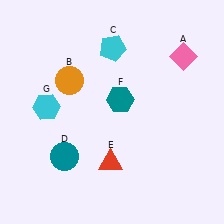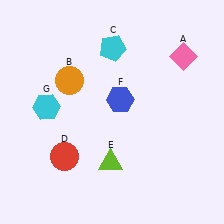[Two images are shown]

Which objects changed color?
D changed from teal to red. E changed from red to lime. F changed from teal to blue.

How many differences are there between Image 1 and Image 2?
There are 3 differences between the two images.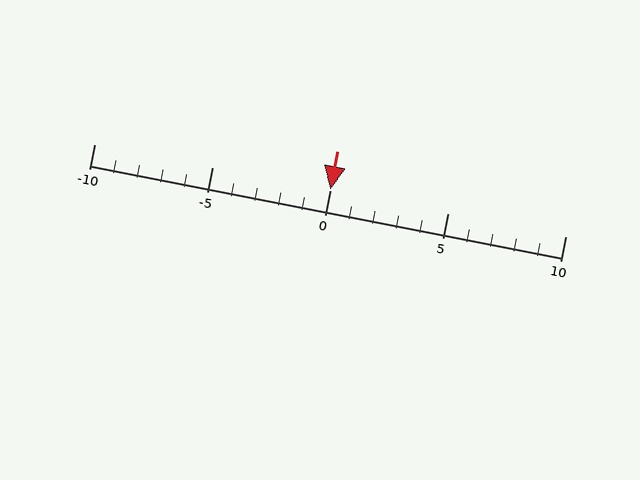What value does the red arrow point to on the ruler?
The red arrow points to approximately 0.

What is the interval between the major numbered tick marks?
The major tick marks are spaced 5 units apart.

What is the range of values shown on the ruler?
The ruler shows values from -10 to 10.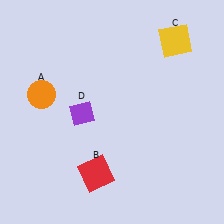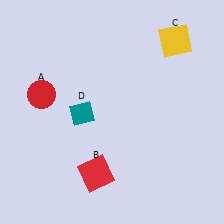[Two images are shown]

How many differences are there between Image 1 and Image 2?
There are 2 differences between the two images.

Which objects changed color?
A changed from orange to red. D changed from purple to teal.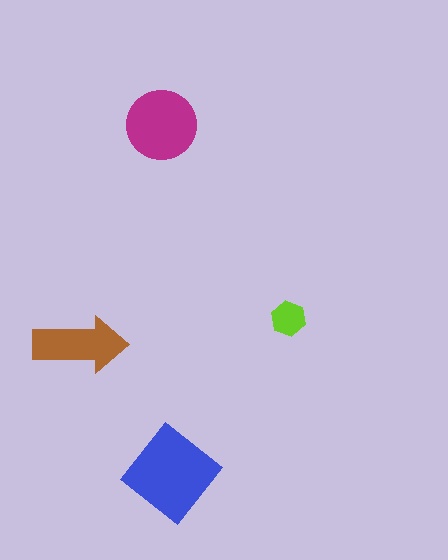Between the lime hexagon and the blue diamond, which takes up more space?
The blue diamond.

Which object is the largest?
The blue diamond.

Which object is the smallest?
The lime hexagon.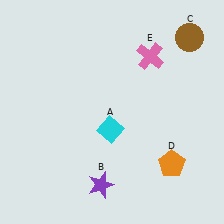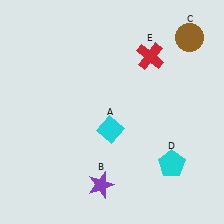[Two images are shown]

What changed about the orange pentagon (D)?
In Image 1, D is orange. In Image 2, it changed to cyan.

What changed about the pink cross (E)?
In Image 1, E is pink. In Image 2, it changed to red.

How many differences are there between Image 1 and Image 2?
There are 2 differences between the two images.